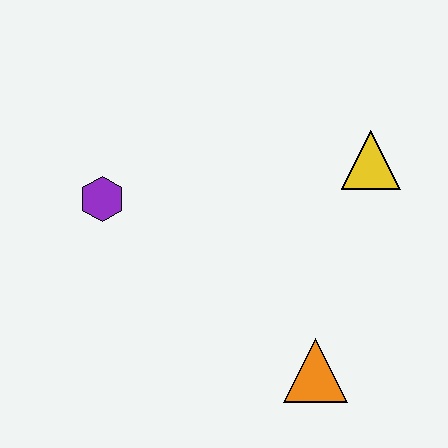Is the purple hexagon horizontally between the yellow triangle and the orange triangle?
No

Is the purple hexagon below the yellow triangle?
Yes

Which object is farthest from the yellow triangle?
The purple hexagon is farthest from the yellow triangle.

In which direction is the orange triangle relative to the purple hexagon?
The orange triangle is to the right of the purple hexagon.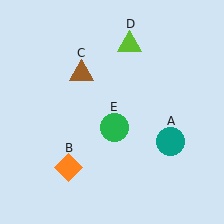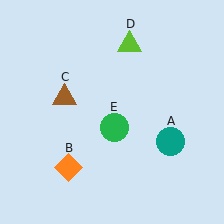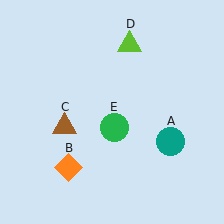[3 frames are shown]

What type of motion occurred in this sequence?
The brown triangle (object C) rotated counterclockwise around the center of the scene.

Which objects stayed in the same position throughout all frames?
Teal circle (object A) and orange diamond (object B) and lime triangle (object D) and green circle (object E) remained stationary.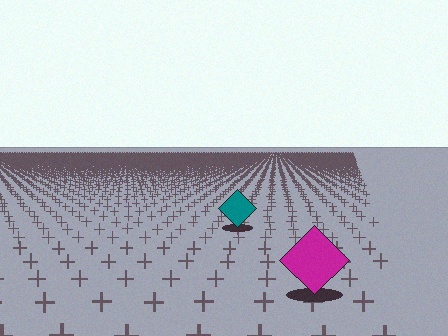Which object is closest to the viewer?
The magenta diamond is closest. The texture marks near it are larger and more spread out.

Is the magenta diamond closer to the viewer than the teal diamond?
Yes. The magenta diamond is closer — you can tell from the texture gradient: the ground texture is coarser near it.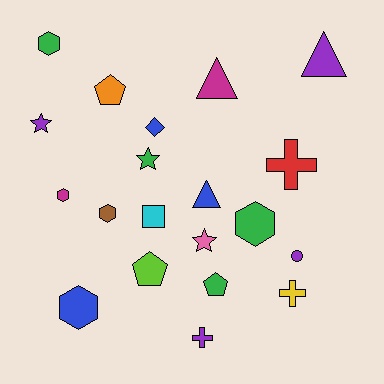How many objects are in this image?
There are 20 objects.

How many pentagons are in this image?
There are 3 pentagons.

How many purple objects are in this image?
There are 4 purple objects.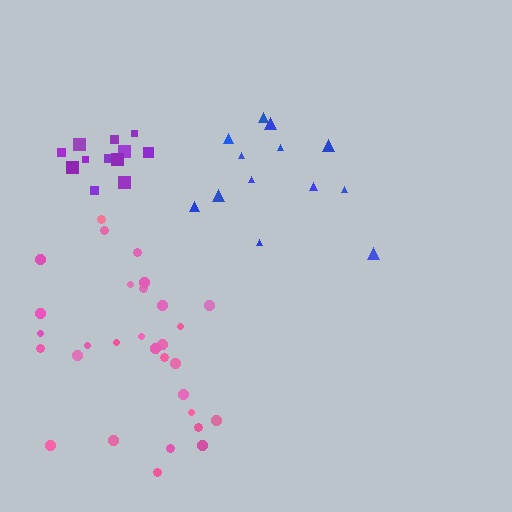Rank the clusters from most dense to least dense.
purple, pink, blue.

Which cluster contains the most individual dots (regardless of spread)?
Pink (30).